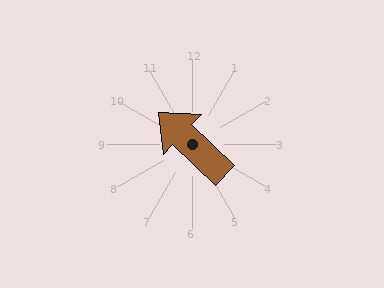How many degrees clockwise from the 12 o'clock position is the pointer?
Approximately 314 degrees.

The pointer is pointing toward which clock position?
Roughly 10 o'clock.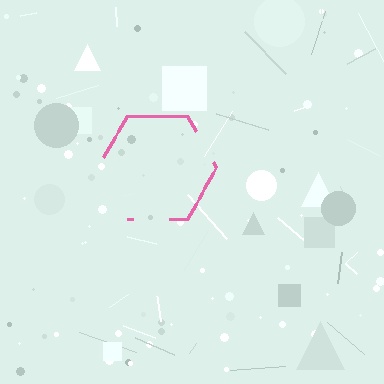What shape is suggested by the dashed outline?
The dashed outline suggests a hexagon.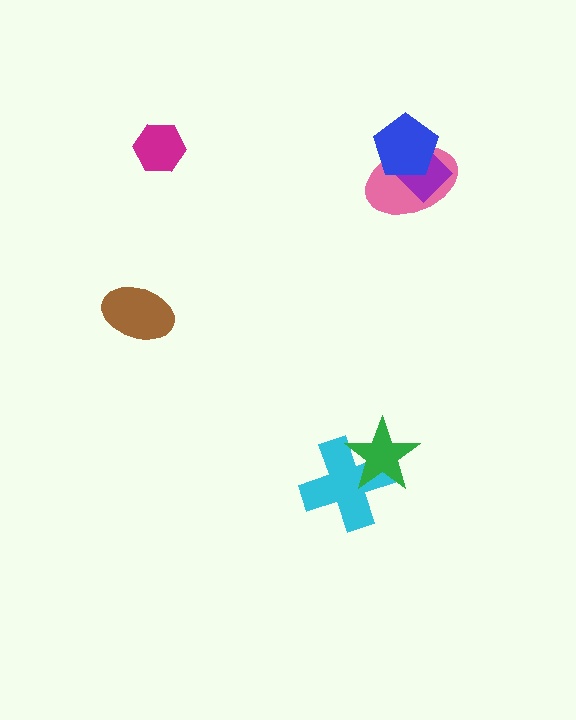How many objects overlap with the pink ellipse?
2 objects overlap with the pink ellipse.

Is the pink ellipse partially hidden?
Yes, it is partially covered by another shape.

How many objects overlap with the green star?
1 object overlaps with the green star.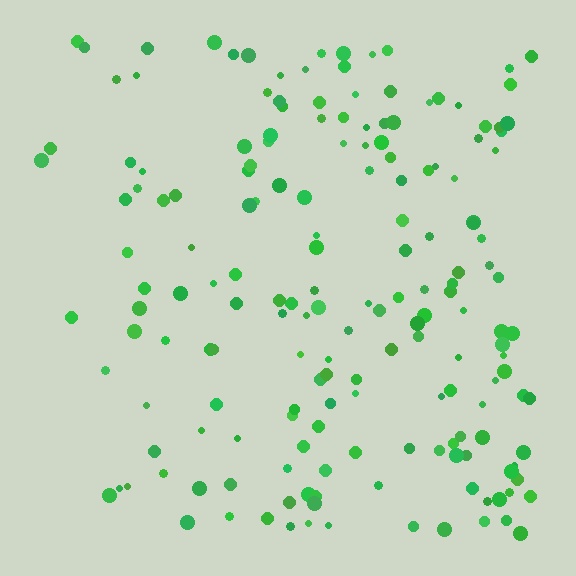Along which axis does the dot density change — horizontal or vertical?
Horizontal.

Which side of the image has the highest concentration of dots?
The right.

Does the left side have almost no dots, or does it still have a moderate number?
Still a moderate number, just noticeably fewer than the right.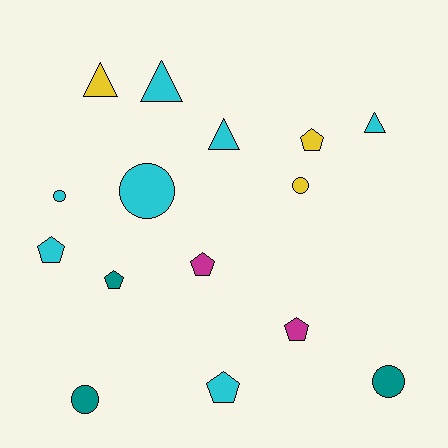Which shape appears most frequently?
Pentagon, with 6 objects.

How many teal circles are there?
There are 2 teal circles.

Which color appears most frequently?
Cyan, with 7 objects.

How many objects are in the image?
There are 15 objects.